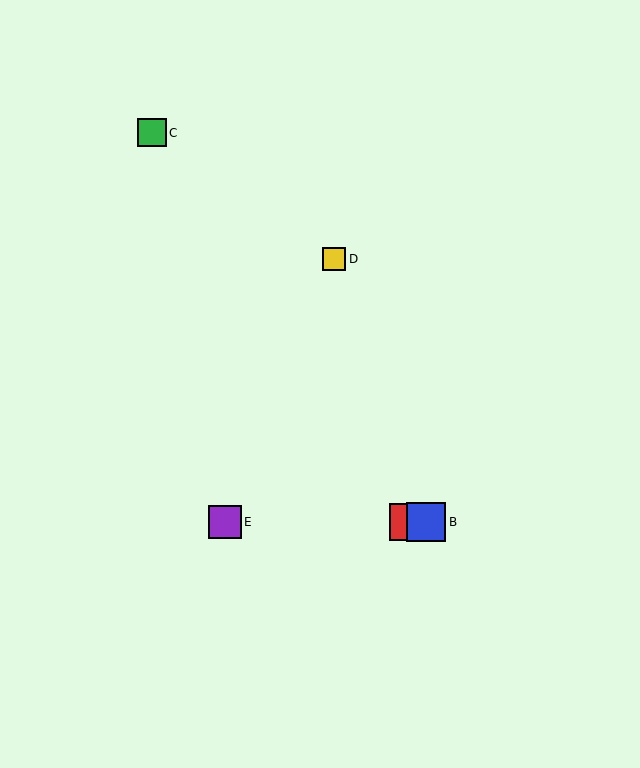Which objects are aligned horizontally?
Objects A, B, E are aligned horizontally.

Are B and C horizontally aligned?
No, B is at y≈522 and C is at y≈133.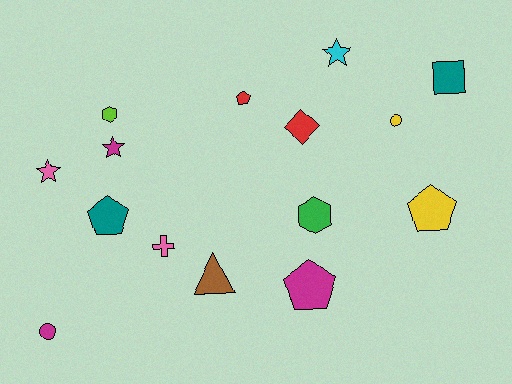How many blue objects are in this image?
There are no blue objects.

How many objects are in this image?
There are 15 objects.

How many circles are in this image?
There are 2 circles.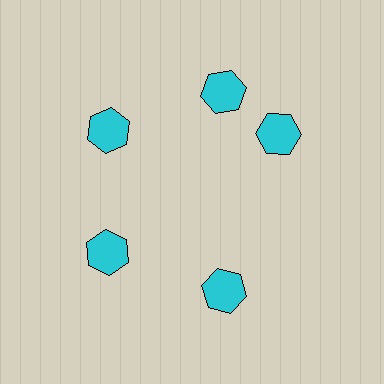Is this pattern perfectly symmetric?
No. The 5 cyan hexagons are arranged in a ring, but one element near the 3 o'clock position is rotated out of alignment along the ring, breaking the 5-fold rotational symmetry.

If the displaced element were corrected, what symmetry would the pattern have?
It would have 5-fold rotational symmetry — the pattern would map onto itself every 72 degrees.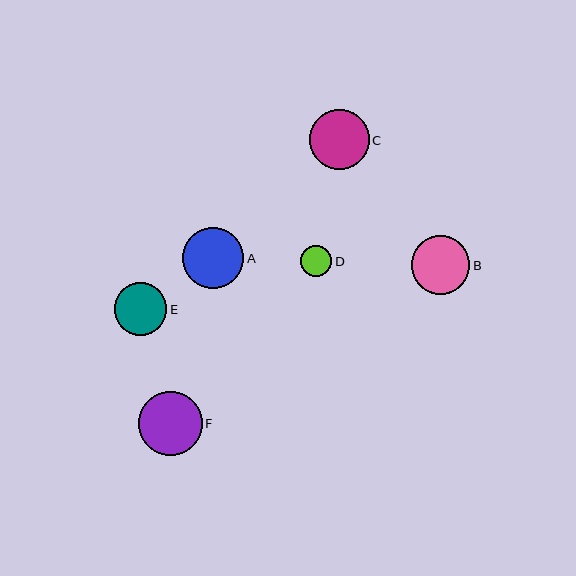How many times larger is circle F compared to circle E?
Circle F is approximately 1.2 times the size of circle E.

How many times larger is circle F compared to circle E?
Circle F is approximately 1.2 times the size of circle E.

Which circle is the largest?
Circle F is the largest with a size of approximately 64 pixels.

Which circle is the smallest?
Circle D is the smallest with a size of approximately 32 pixels.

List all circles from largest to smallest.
From largest to smallest: F, A, C, B, E, D.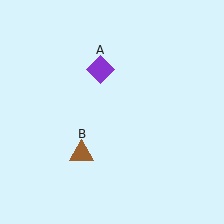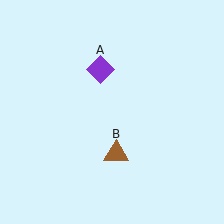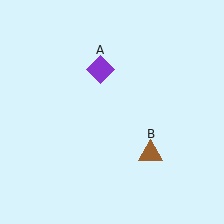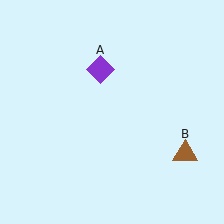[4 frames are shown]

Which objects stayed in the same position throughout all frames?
Purple diamond (object A) remained stationary.